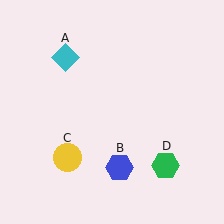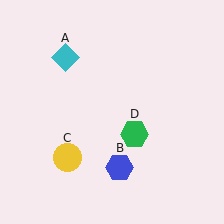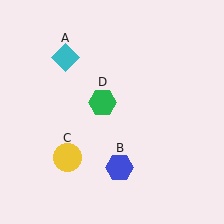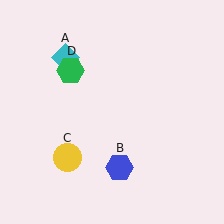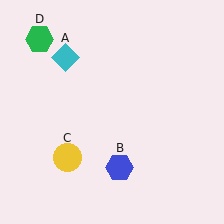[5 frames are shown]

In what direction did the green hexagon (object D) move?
The green hexagon (object D) moved up and to the left.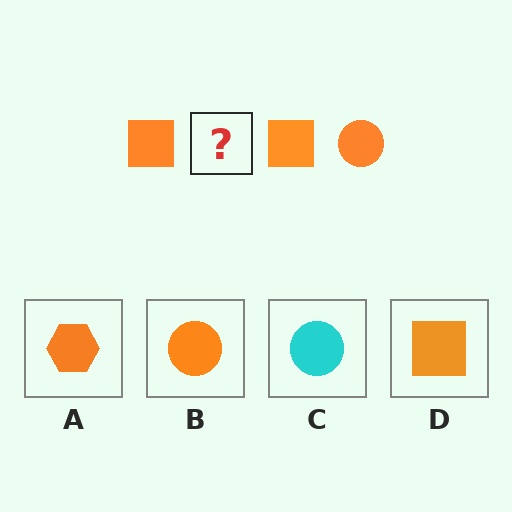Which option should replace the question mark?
Option B.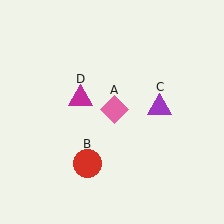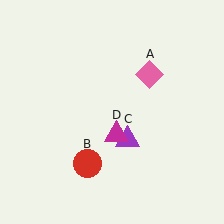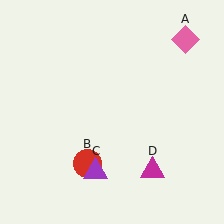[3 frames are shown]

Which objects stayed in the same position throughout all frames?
Red circle (object B) remained stationary.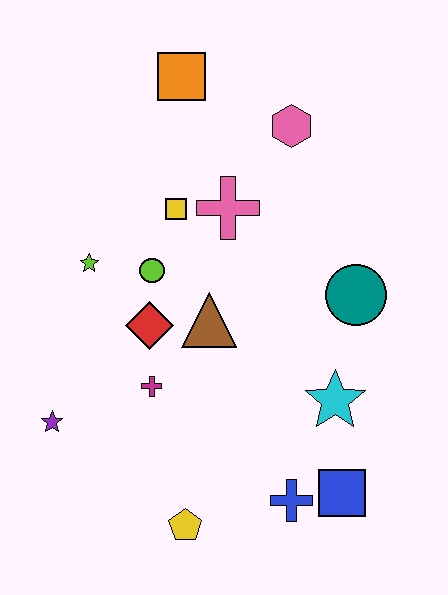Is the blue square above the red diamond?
No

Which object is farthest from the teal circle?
The purple star is farthest from the teal circle.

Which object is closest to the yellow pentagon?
The blue cross is closest to the yellow pentagon.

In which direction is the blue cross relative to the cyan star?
The blue cross is below the cyan star.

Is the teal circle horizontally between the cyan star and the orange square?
No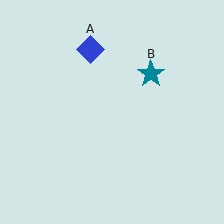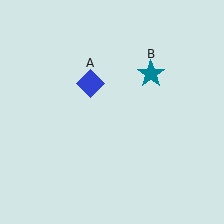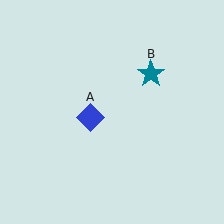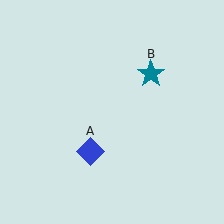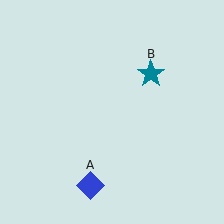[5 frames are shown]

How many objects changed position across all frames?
1 object changed position: blue diamond (object A).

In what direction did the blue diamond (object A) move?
The blue diamond (object A) moved down.